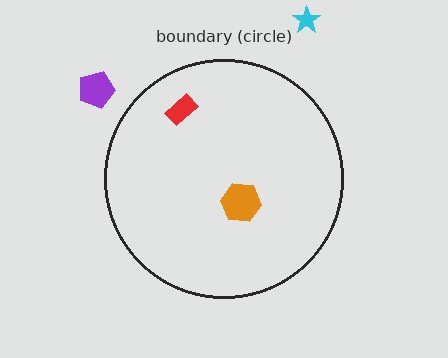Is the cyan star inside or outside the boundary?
Outside.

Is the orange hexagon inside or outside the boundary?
Inside.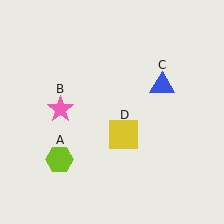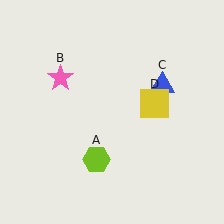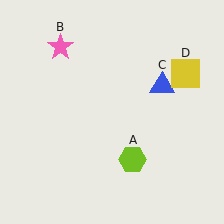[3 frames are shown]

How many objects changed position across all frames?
3 objects changed position: lime hexagon (object A), pink star (object B), yellow square (object D).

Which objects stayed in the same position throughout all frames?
Blue triangle (object C) remained stationary.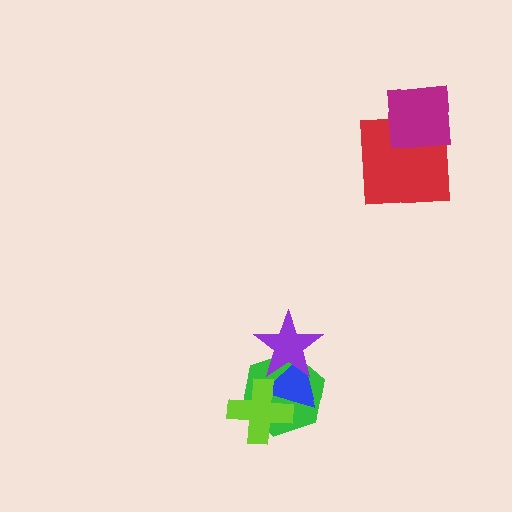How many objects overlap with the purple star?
2 objects overlap with the purple star.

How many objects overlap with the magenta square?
1 object overlaps with the magenta square.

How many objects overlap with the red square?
1 object overlaps with the red square.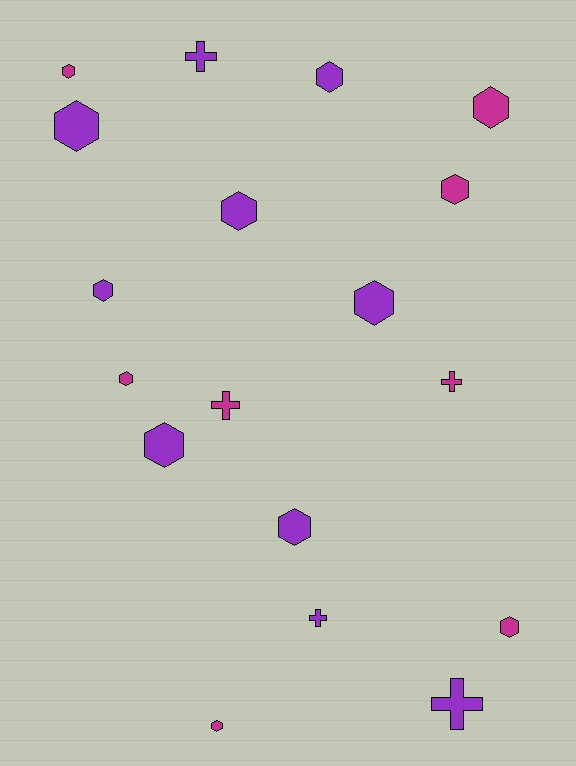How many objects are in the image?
There are 18 objects.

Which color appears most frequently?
Purple, with 10 objects.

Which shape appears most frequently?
Hexagon, with 13 objects.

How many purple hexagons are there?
There are 7 purple hexagons.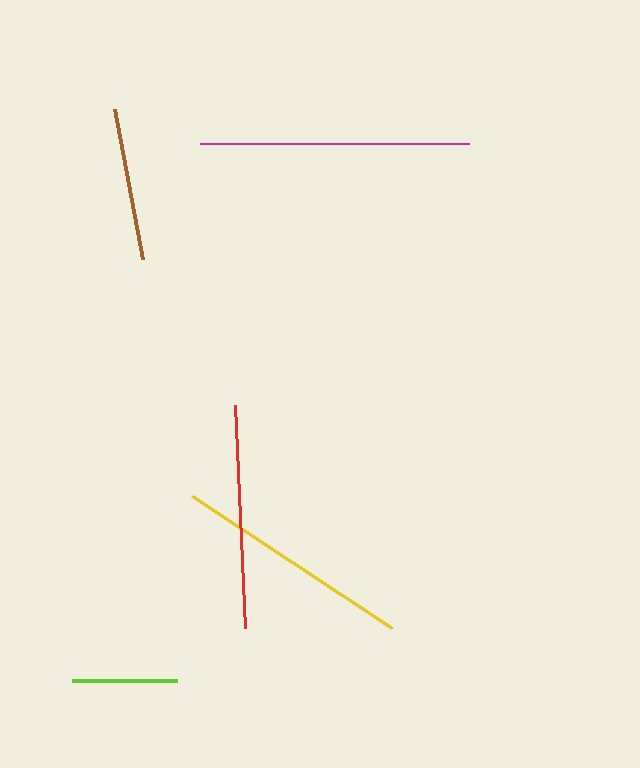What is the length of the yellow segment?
The yellow segment is approximately 240 pixels long.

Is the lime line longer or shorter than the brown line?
The brown line is longer than the lime line.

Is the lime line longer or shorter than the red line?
The red line is longer than the lime line.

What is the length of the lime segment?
The lime segment is approximately 105 pixels long.